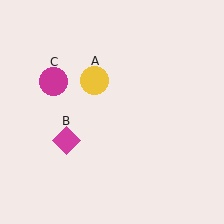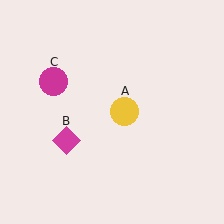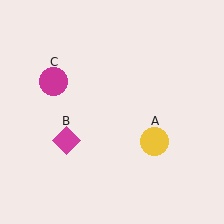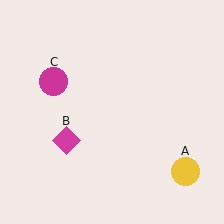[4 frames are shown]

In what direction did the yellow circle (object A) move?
The yellow circle (object A) moved down and to the right.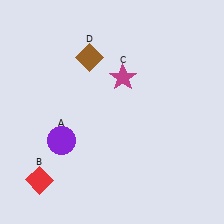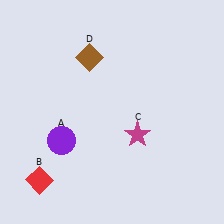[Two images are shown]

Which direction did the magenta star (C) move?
The magenta star (C) moved down.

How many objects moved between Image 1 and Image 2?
1 object moved between the two images.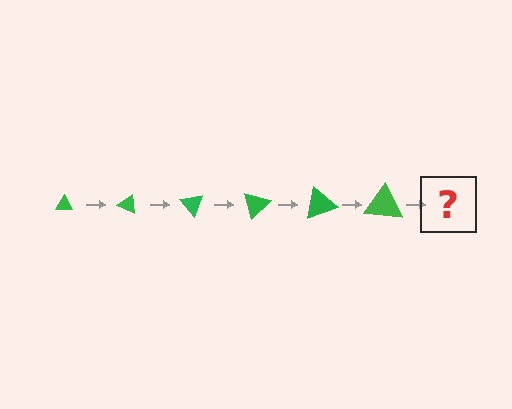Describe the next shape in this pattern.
It should be a triangle, larger than the previous one and rotated 150 degrees from the start.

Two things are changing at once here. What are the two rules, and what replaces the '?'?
The two rules are that the triangle grows larger each step and it rotates 25 degrees each step. The '?' should be a triangle, larger than the previous one and rotated 150 degrees from the start.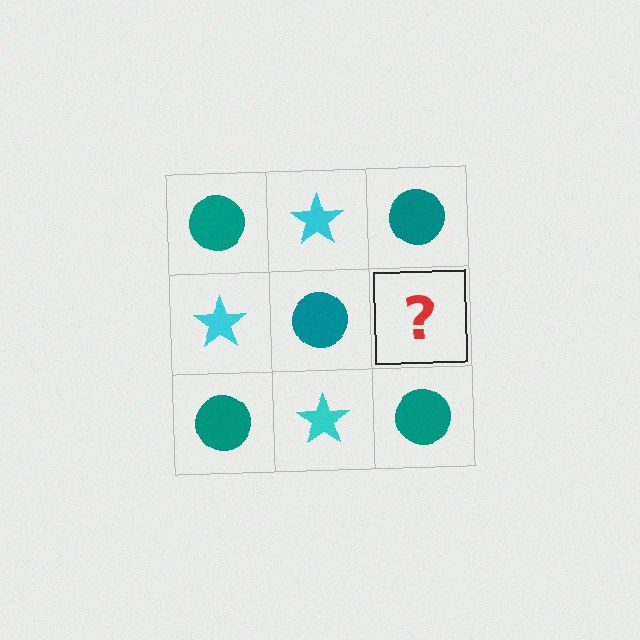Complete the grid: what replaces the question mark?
The question mark should be replaced with a cyan star.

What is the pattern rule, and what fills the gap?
The rule is that it alternates teal circle and cyan star in a checkerboard pattern. The gap should be filled with a cyan star.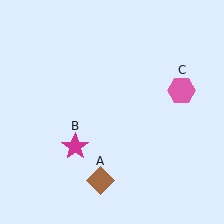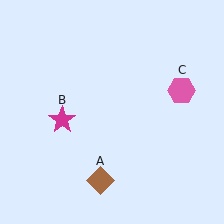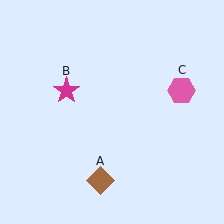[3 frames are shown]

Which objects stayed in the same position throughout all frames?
Brown diamond (object A) and pink hexagon (object C) remained stationary.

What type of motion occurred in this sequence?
The magenta star (object B) rotated clockwise around the center of the scene.